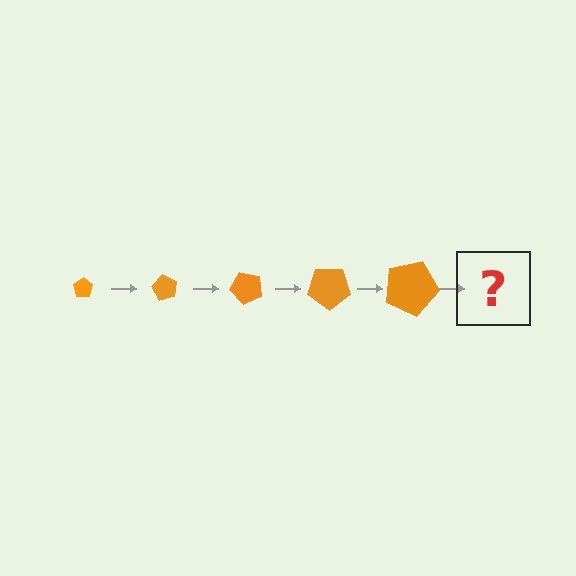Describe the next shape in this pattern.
It should be a pentagon, larger than the previous one and rotated 300 degrees from the start.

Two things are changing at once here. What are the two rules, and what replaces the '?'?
The two rules are that the pentagon grows larger each step and it rotates 60 degrees each step. The '?' should be a pentagon, larger than the previous one and rotated 300 degrees from the start.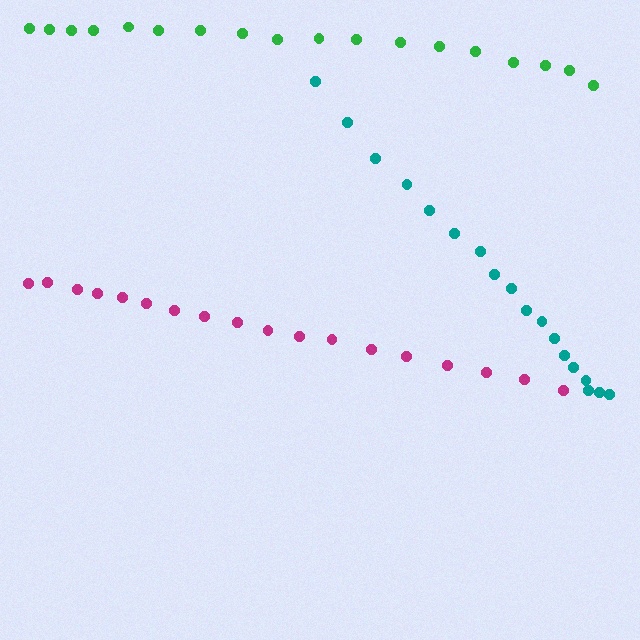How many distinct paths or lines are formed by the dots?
There are 3 distinct paths.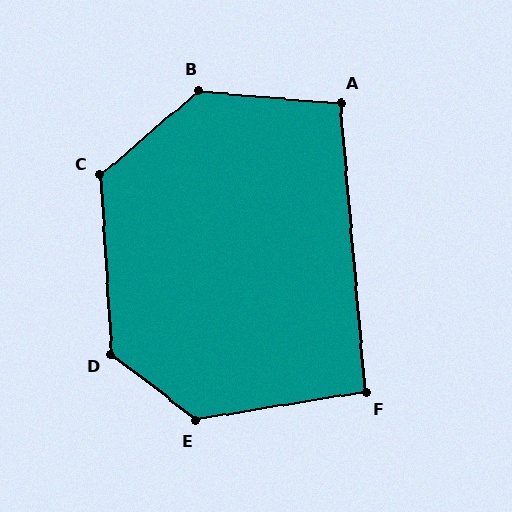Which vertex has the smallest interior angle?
F, at approximately 94 degrees.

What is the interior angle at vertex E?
Approximately 133 degrees (obtuse).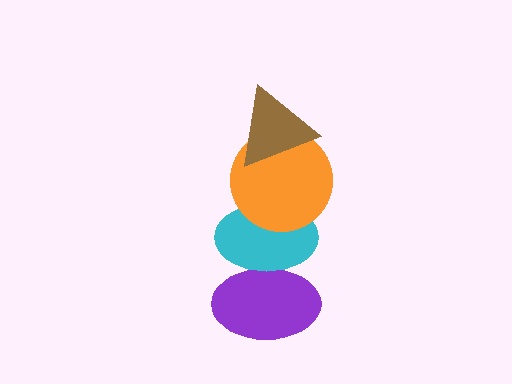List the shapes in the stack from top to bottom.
From top to bottom: the brown triangle, the orange circle, the cyan ellipse, the purple ellipse.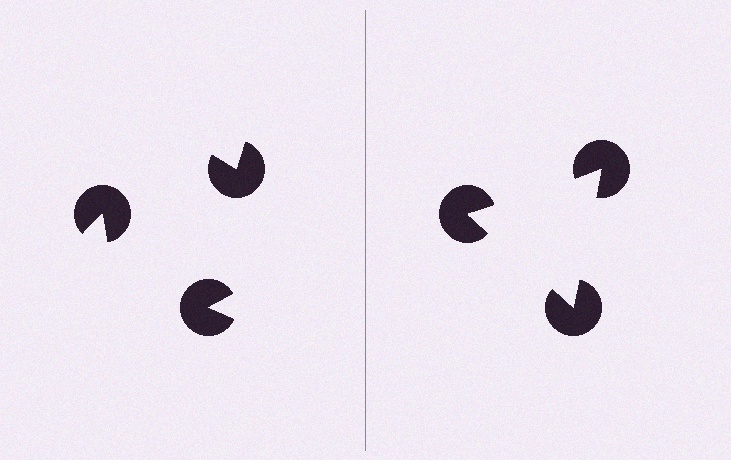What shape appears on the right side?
An illusory triangle.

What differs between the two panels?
The pac-man discs are positioned identically on both sides; only the wedge orientations differ. On the right they align to a triangle; on the left they are misaligned.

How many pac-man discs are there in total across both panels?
6 — 3 on each side.